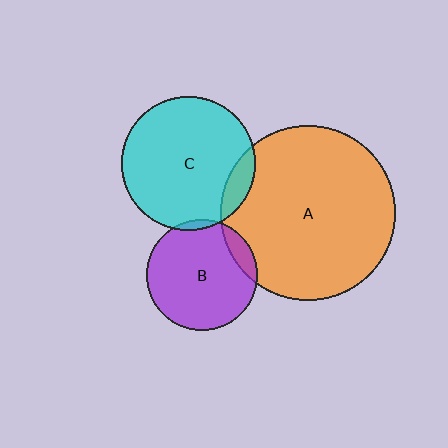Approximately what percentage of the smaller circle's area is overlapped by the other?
Approximately 5%.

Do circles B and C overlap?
Yes.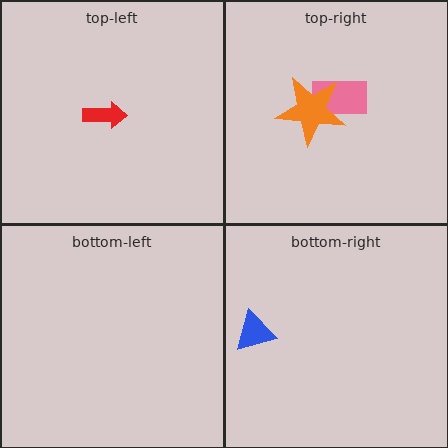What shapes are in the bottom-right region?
The blue triangle.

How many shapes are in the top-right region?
2.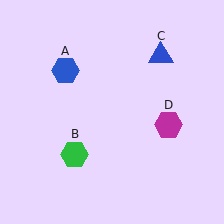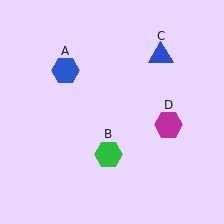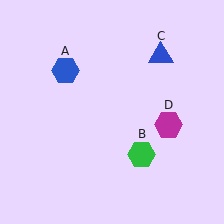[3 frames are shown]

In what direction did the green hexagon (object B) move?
The green hexagon (object B) moved right.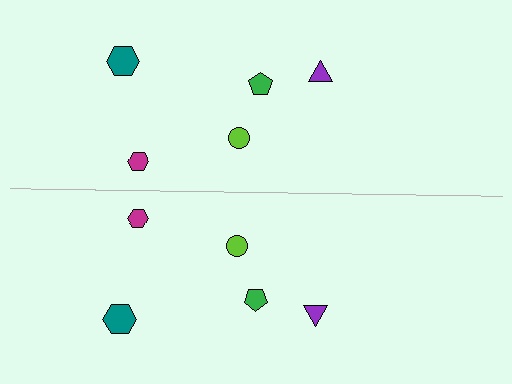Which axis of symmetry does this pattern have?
The pattern has a horizontal axis of symmetry running through the center of the image.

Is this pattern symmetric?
Yes, this pattern has bilateral (reflection) symmetry.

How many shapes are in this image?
There are 10 shapes in this image.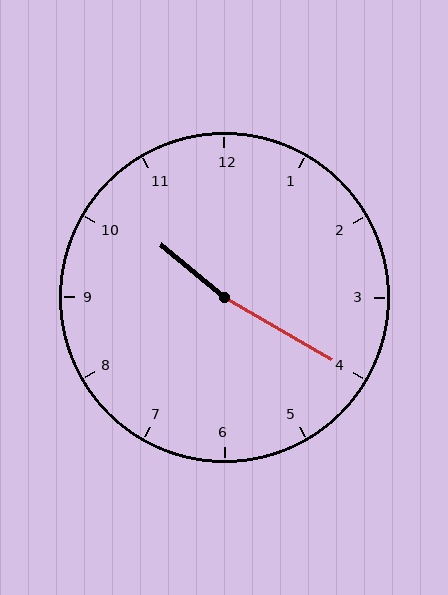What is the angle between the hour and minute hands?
Approximately 170 degrees.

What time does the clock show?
10:20.